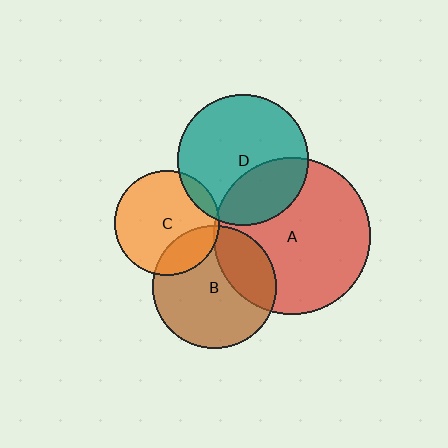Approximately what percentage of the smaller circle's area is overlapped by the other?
Approximately 25%.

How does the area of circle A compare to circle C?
Approximately 2.2 times.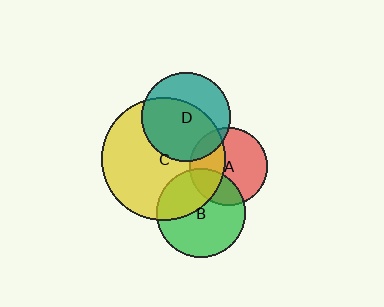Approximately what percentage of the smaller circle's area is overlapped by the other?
Approximately 40%.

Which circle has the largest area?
Circle C (yellow).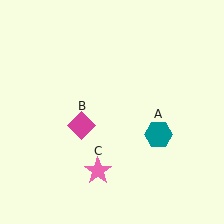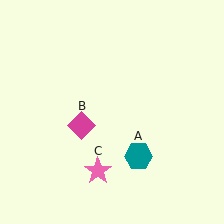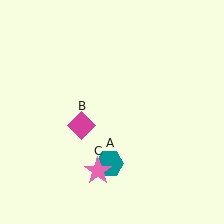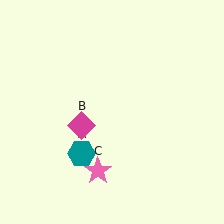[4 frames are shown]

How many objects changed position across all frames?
1 object changed position: teal hexagon (object A).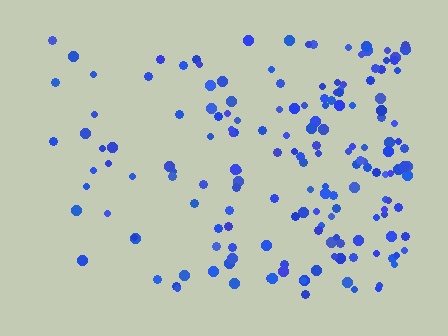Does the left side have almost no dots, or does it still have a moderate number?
Still a moderate number, just noticeably fewer than the right.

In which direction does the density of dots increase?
From left to right, with the right side densest.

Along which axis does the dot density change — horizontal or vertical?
Horizontal.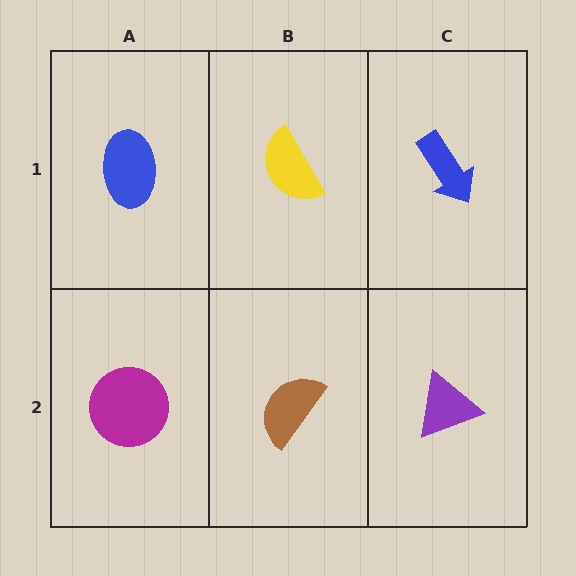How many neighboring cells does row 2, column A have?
2.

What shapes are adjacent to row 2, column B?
A yellow semicircle (row 1, column B), a magenta circle (row 2, column A), a purple triangle (row 2, column C).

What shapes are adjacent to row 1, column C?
A purple triangle (row 2, column C), a yellow semicircle (row 1, column B).